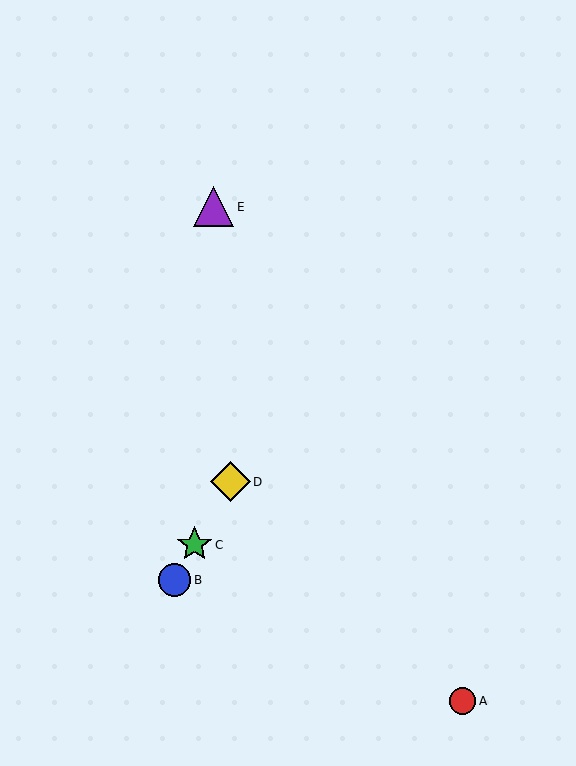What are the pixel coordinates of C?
Object C is at (195, 545).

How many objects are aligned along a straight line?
3 objects (B, C, D) are aligned along a straight line.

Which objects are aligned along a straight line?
Objects B, C, D are aligned along a straight line.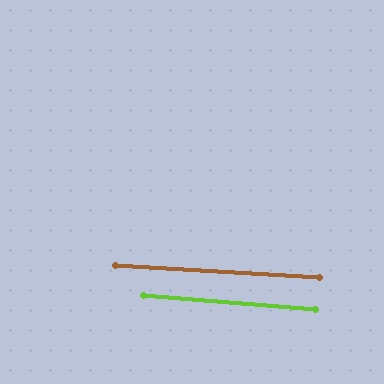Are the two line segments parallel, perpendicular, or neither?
Parallel — their directions differ by only 1.2°.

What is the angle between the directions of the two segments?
Approximately 1 degree.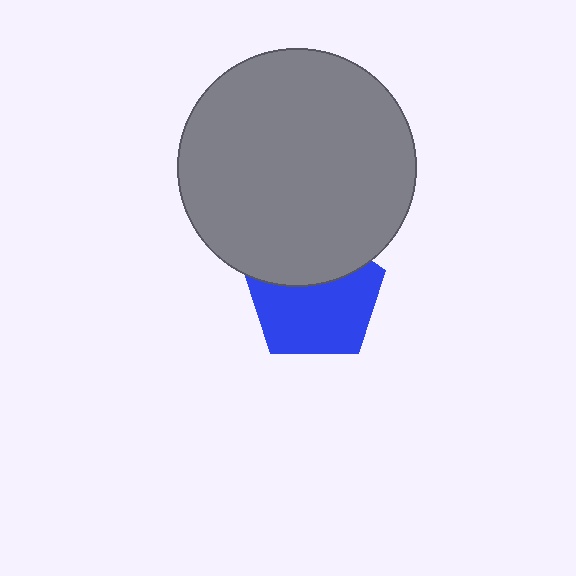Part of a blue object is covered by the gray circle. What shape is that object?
It is a pentagon.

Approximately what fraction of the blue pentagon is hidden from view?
Roughly 37% of the blue pentagon is hidden behind the gray circle.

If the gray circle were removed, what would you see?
You would see the complete blue pentagon.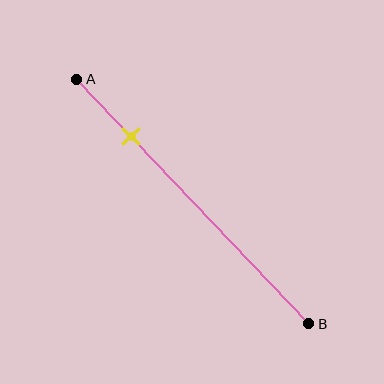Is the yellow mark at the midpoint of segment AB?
No, the mark is at about 25% from A, not at the 50% midpoint.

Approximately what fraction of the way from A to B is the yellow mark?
The yellow mark is approximately 25% of the way from A to B.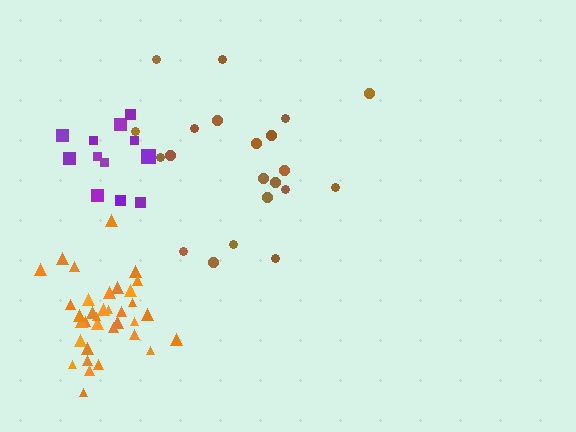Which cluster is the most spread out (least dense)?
Brown.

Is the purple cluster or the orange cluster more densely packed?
Orange.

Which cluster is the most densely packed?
Orange.